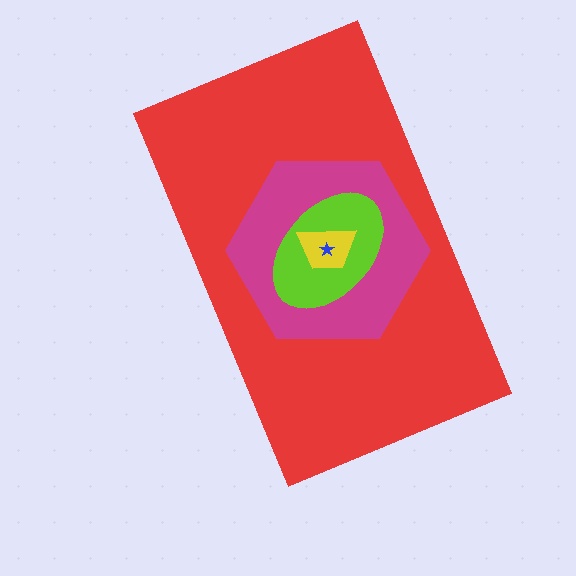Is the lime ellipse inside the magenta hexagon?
Yes.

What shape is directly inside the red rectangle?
The magenta hexagon.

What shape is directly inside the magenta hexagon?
The lime ellipse.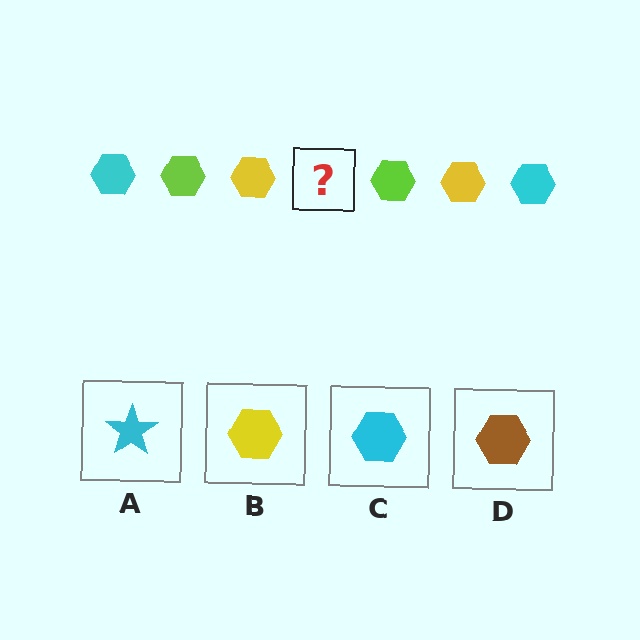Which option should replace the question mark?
Option C.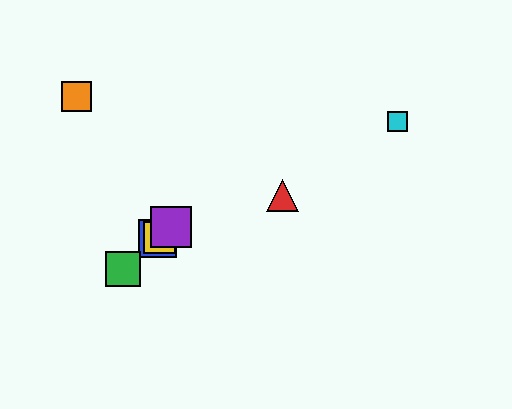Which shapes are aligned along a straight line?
The blue square, the green square, the yellow square, the purple square are aligned along a straight line.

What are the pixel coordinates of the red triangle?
The red triangle is at (283, 196).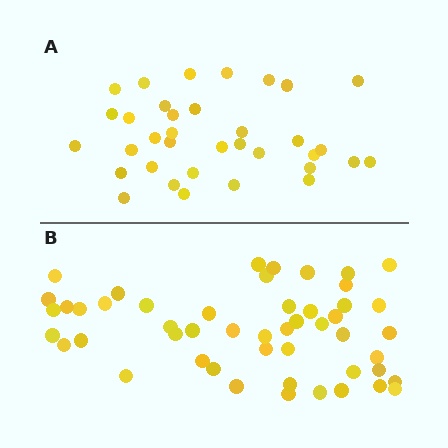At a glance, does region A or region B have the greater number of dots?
Region B (the bottom region) has more dots.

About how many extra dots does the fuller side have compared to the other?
Region B has approximately 15 more dots than region A.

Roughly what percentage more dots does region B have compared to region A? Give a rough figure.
About 45% more.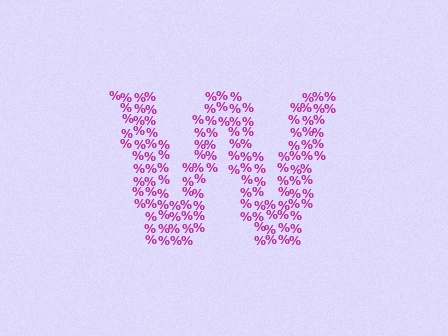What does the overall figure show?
The overall figure shows the letter W.